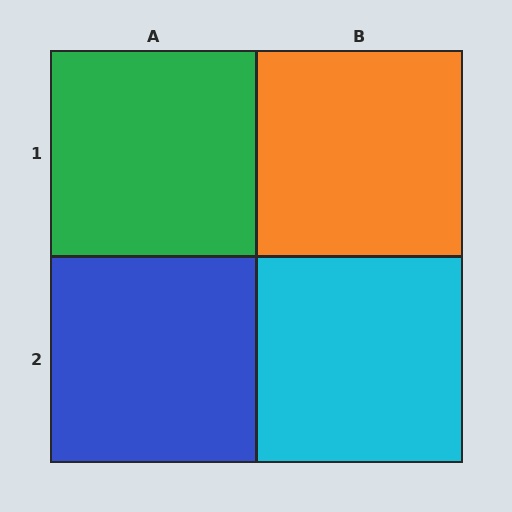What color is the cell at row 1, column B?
Orange.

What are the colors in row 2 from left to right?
Blue, cyan.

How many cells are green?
1 cell is green.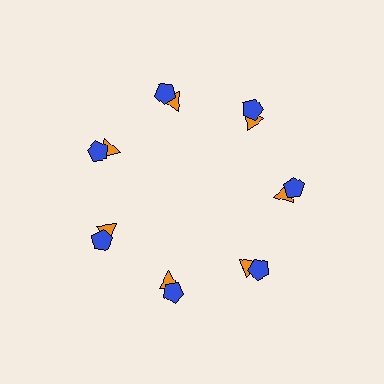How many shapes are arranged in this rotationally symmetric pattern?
There are 14 shapes, arranged in 7 groups of 2.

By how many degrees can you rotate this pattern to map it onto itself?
The pattern maps onto itself every 51 degrees of rotation.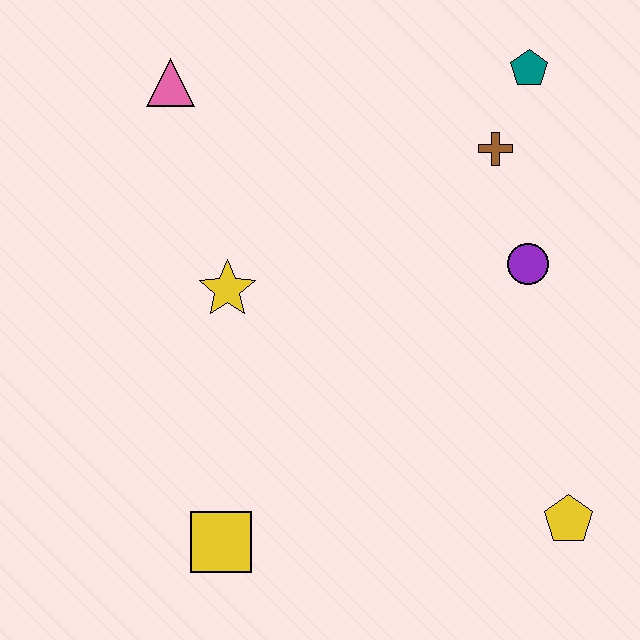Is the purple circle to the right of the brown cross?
Yes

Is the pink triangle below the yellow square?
No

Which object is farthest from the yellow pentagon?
The pink triangle is farthest from the yellow pentagon.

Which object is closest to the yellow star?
The pink triangle is closest to the yellow star.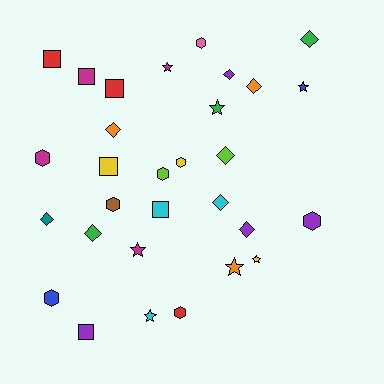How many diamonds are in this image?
There are 9 diamonds.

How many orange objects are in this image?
There are 3 orange objects.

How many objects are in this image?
There are 30 objects.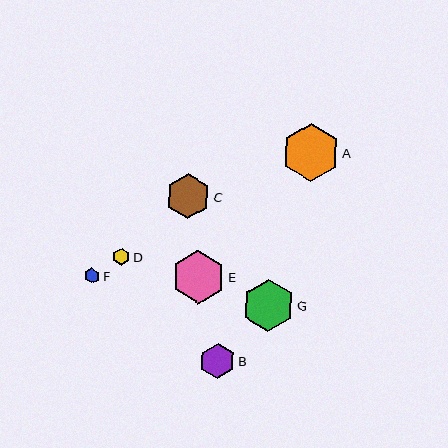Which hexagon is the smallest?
Hexagon F is the smallest with a size of approximately 15 pixels.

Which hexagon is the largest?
Hexagon A is the largest with a size of approximately 58 pixels.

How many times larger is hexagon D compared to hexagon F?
Hexagon D is approximately 1.1 times the size of hexagon F.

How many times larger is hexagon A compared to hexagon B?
Hexagon A is approximately 1.7 times the size of hexagon B.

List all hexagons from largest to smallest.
From largest to smallest: A, E, G, C, B, D, F.